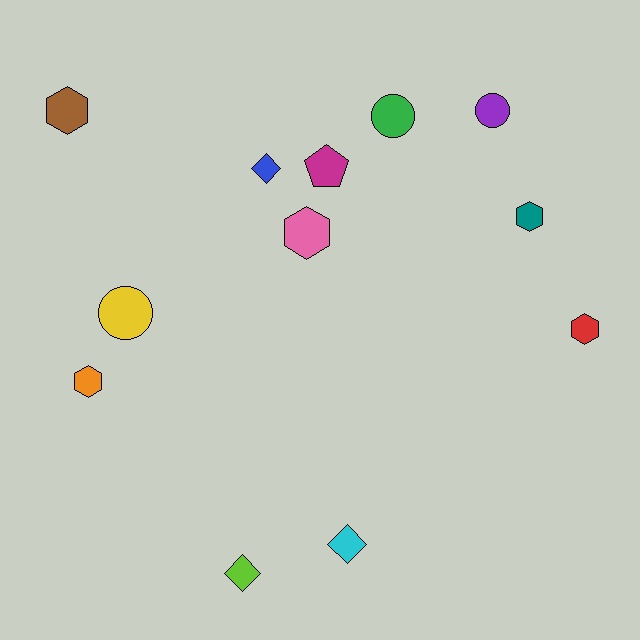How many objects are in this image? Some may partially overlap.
There are 12 objects.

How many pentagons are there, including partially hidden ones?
There is 1 pentagon.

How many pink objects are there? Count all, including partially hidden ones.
There is 1 pink object.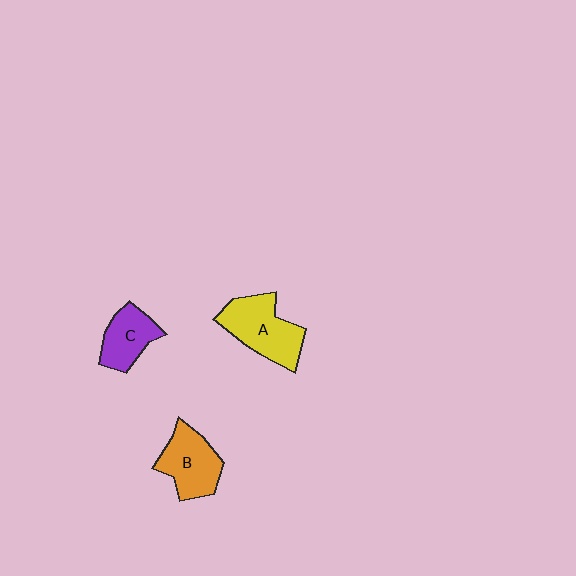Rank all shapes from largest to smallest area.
From largest to smallest: A (yellow), B (orange), C (purple).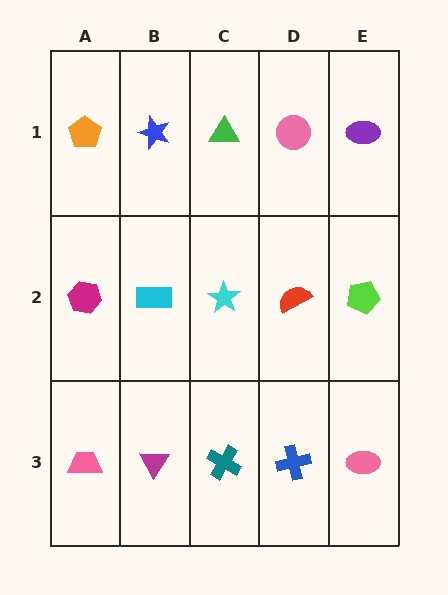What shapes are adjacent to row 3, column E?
A lime pentagon (row 2, column E), a blue cross (row 3, column D).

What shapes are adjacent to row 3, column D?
A red semicircle (row 2, column D), a teal cross (row 3, column C), a pink ellipse (row 3, column E).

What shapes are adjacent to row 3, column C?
A cyan star (row 2, column C), a magenta triangle (row 3, column B), a blue cross (row 3, column D).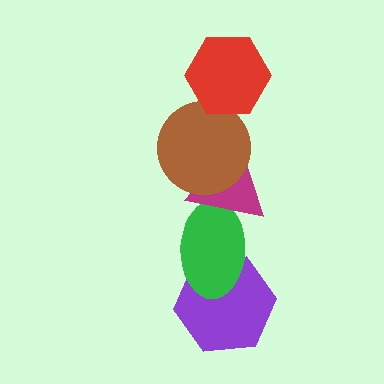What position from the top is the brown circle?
The brown circle is 2nd from the top.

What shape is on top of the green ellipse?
The magenta triangle is on top of the green ellipse.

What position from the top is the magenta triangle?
The magenta triangle is 3rd from the top.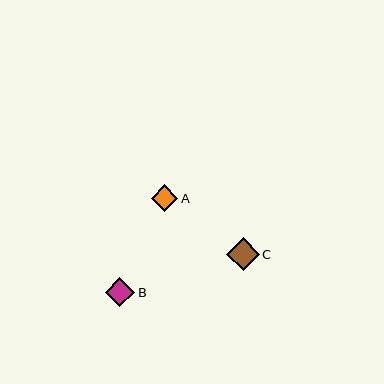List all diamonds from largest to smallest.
From largest to smallest: C, B, A.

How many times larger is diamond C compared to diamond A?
Diamond C is approximately 1.2 times the size of diamond A.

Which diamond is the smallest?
Diamond A is the smallest with a size of approximately 26 pixels.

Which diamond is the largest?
Diamond C is the largest with a size of approximately 32 pixels.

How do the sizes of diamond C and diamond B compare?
Diamond C and diamond B are approximately the same size.